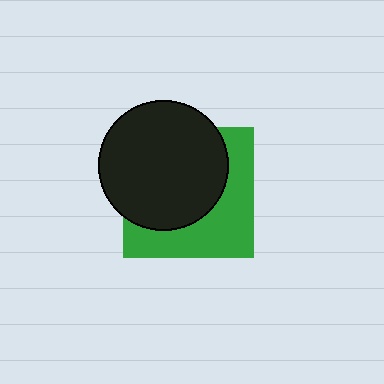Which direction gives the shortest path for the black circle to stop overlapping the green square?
Moving toward the upper-left gives the shortest separation.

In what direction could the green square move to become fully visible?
The green square could move toward the lower-right. That would shift it out from behind the black circle entirely.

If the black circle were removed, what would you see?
You would see the complete green square.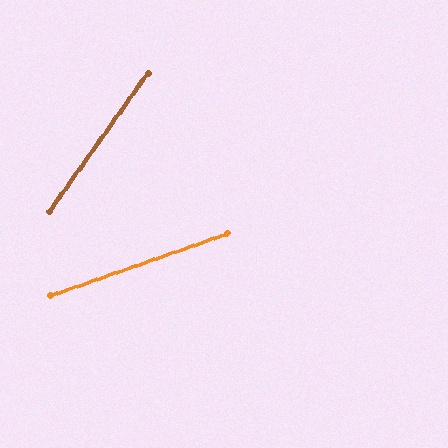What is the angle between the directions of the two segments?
Approximately 35 degrees.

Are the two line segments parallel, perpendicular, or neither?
Neither parallel nor perpendicular — they differ by about 35°.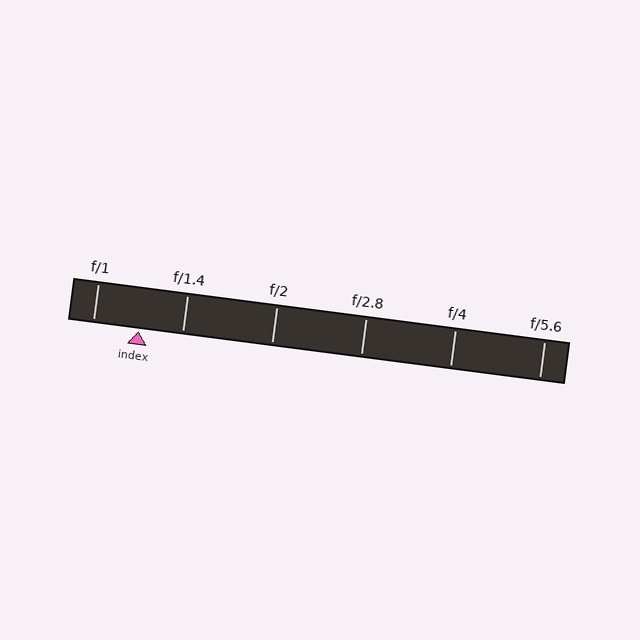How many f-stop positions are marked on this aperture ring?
There are 6 f-stop positions marked.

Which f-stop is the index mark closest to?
The index mark is closest to f/1.4.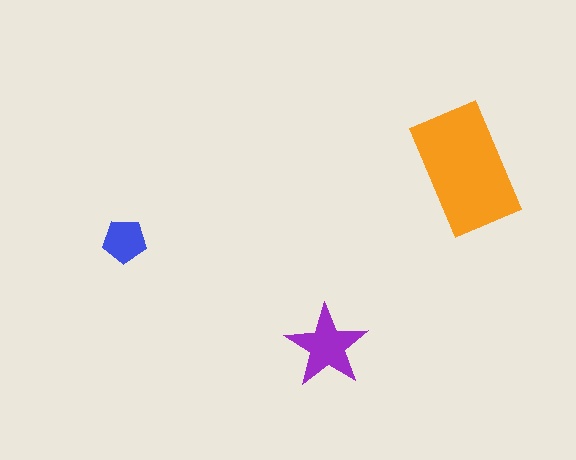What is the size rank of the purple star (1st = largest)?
2nd.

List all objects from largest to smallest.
The orange rectangle, the purple star, the blue pentagon.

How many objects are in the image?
There are 3 objects in the image.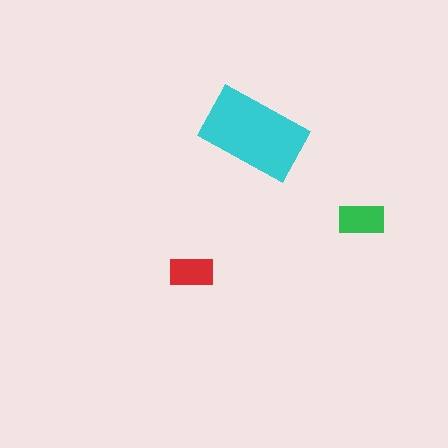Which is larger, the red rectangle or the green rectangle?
The green one.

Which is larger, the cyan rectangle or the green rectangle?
The cyan one.